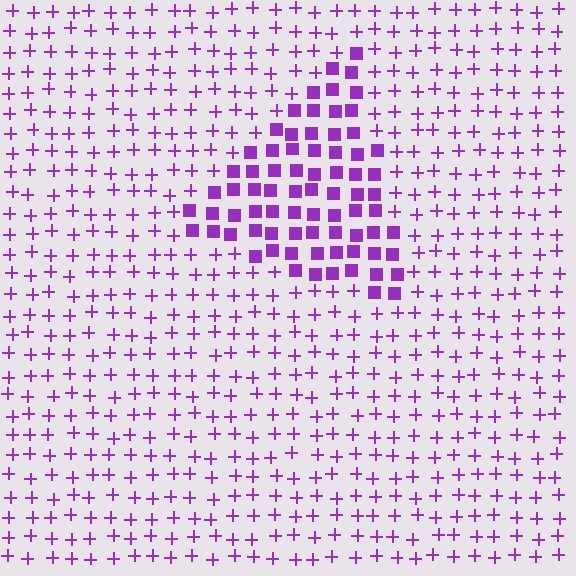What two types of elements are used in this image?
The image uses squares inside the triangle region and plus signs outside it.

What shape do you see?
I see a triangle.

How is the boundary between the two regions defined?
The boundary is defined by a change in element shape: squares inside vs. plus signs outside. All elements share the same color and spacing.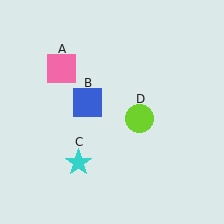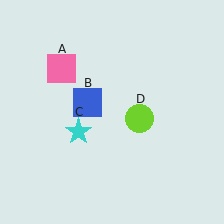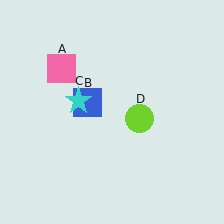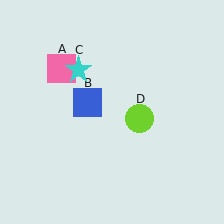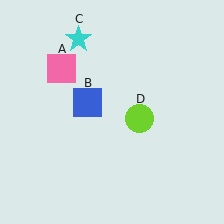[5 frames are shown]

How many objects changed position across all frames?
1 object changed position: cyan star (object C).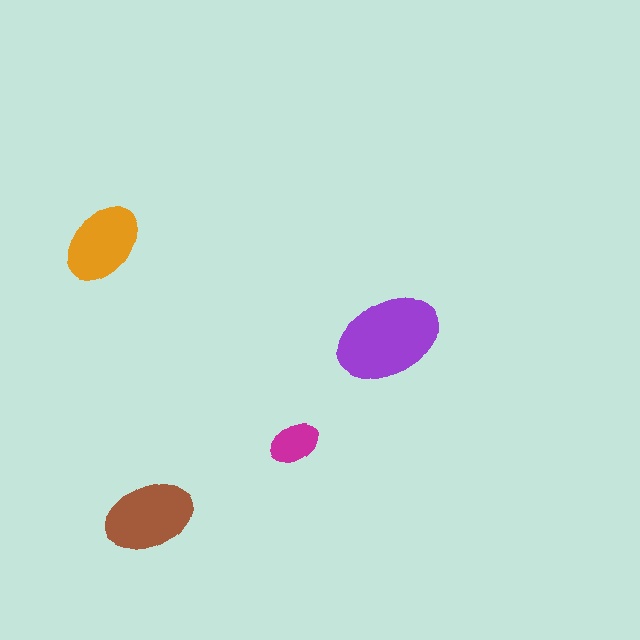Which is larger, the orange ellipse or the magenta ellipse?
The orange one.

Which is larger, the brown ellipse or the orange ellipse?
The brown one.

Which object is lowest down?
The brown ellipse is bottommost.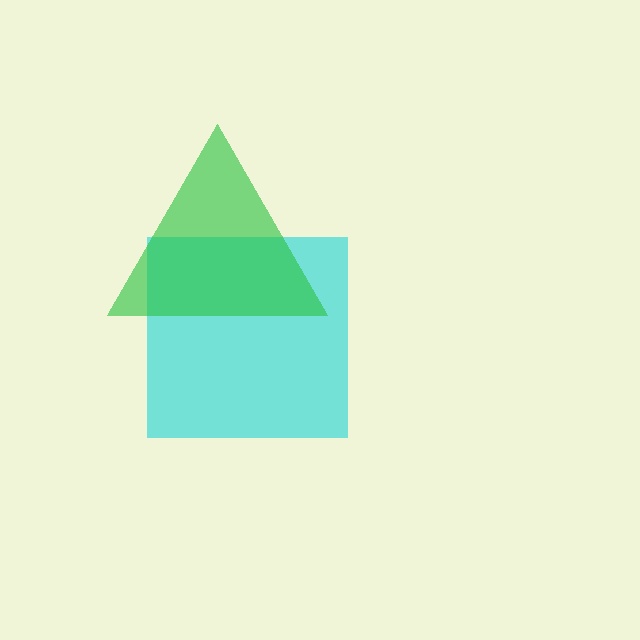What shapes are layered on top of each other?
The layered shapes are: a cyan square, a green triangle.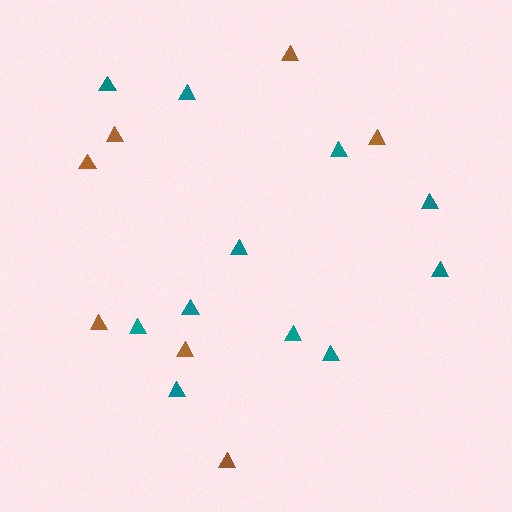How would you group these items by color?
There are 2 groups: one group of brown triangles (7) and one group of teal triangles (11).